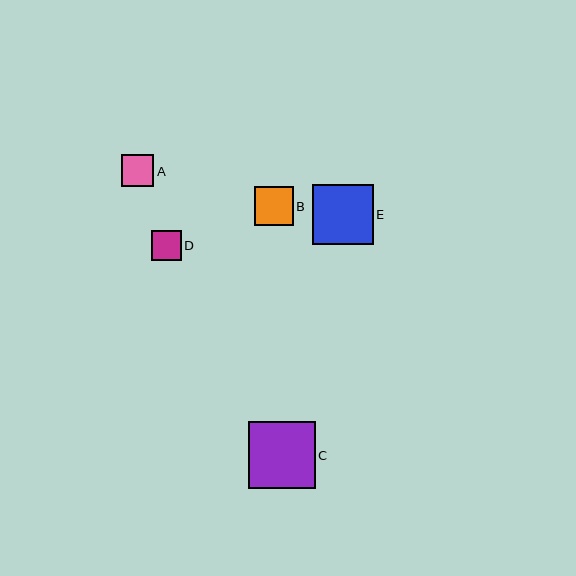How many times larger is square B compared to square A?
Square B is approximately 1.2 times the size of square A.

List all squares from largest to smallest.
From largest to smallest: C, E, B, A, D.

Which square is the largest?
Square C is the largest with a size of approximately 67 pixels.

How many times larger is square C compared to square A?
Square C is approximately 2.1 times the size of square A.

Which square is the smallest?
Square D is the smallest with a size of approximately 29 pixels.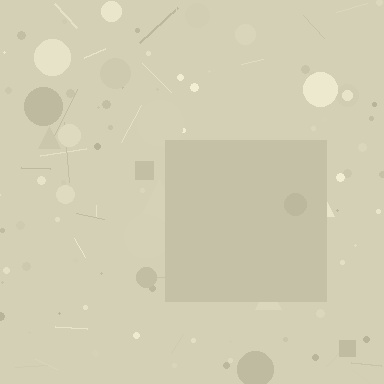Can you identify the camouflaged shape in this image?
The camouflaged shape is a square.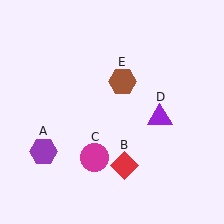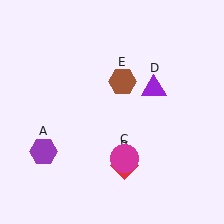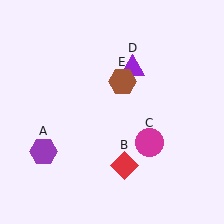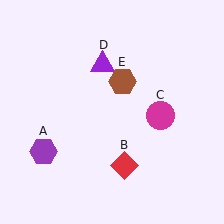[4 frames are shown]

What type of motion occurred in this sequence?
The magenta circle (object C), purple triangle (object D) rotated counterclockwise around the center of the scene.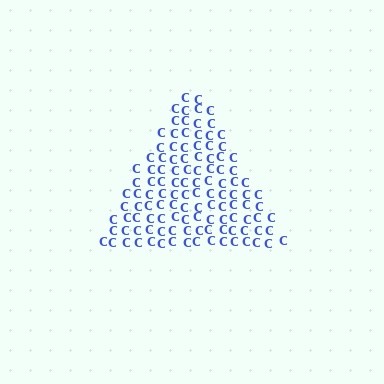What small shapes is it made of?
It is made of small letter C's.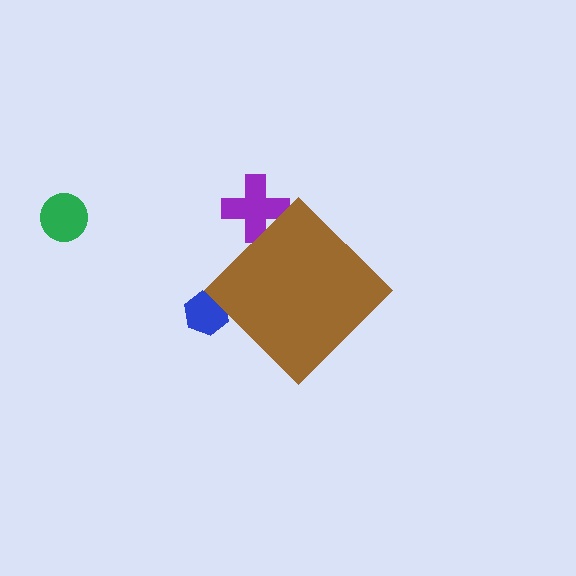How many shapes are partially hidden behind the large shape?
2 shapes are partially hidden.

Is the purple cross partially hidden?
Yes, the purple cross is partially hidden behind the brown diamond.